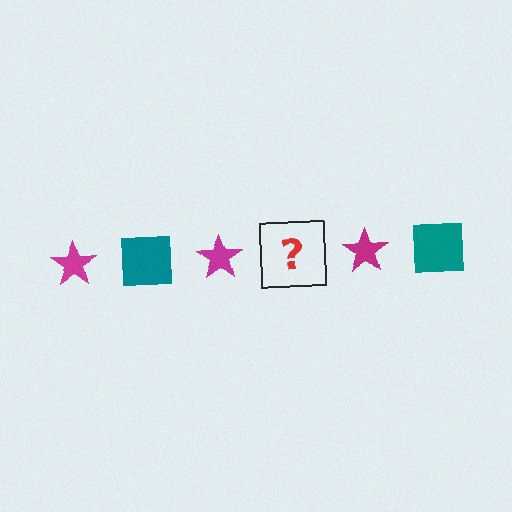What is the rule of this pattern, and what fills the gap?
The rule is that the pattern alternates between magenta star and teal square. The gap should be filled with a teal square.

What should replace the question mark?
The question mark should be replaced with a teal square.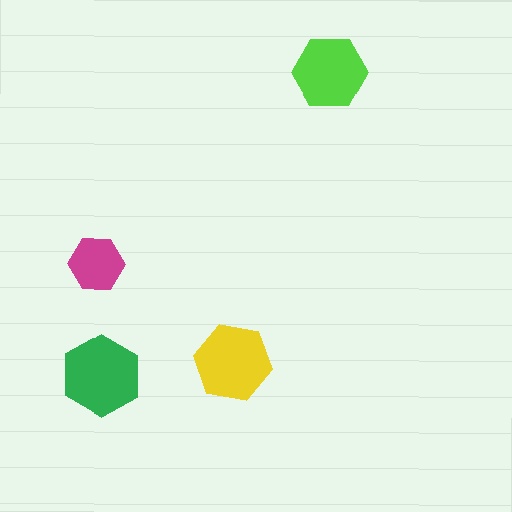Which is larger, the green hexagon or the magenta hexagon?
The green one.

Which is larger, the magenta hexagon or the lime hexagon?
The lime one.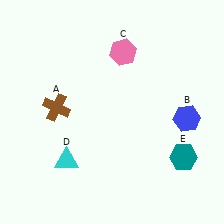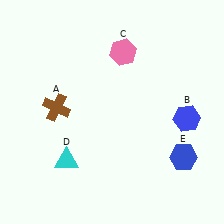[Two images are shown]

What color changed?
The hexagon (E) changed from teal in Image 1 to blue in Image 2.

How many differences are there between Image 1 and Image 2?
There is 1 difference between the two images.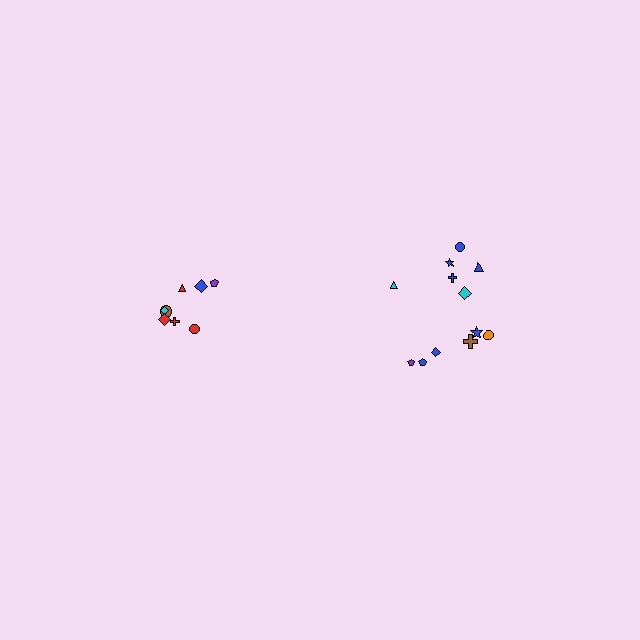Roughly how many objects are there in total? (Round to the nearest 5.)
Roughly 20 objects in total.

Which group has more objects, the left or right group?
The right group.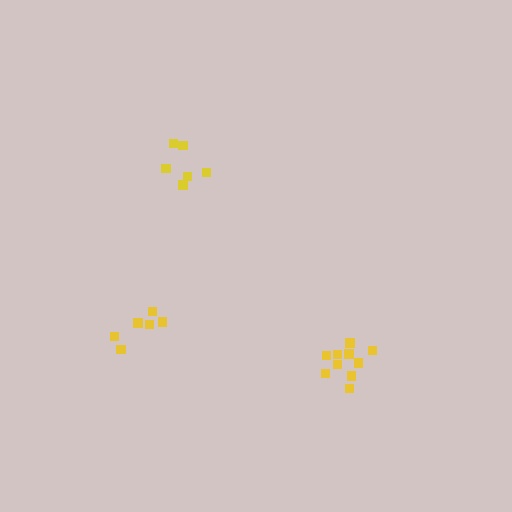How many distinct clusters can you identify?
There are 3 distinct clusters.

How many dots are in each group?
Group 1: 10 dots, Group 2: 6 dots, Group 3: 6 dots (22 total).